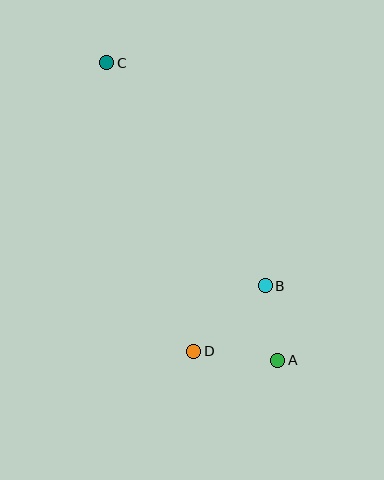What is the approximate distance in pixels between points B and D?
The distance between B and D is approximately 97 pixels.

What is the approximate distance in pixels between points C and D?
The distance between C and D is approximately 301 pixels.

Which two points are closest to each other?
Points A and B are closest to each other.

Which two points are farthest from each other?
Points A and C are farthest from each other.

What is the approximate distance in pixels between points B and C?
The distance between B and C is approximately 274 pixels.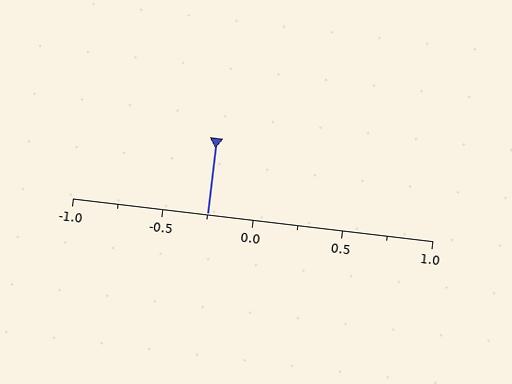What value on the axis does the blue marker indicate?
The marker indicates approximately -0.25.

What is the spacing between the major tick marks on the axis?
The major ticks are spaced 0.5 apart.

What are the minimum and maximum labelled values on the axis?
The axis runs from -1.0 to 1.0.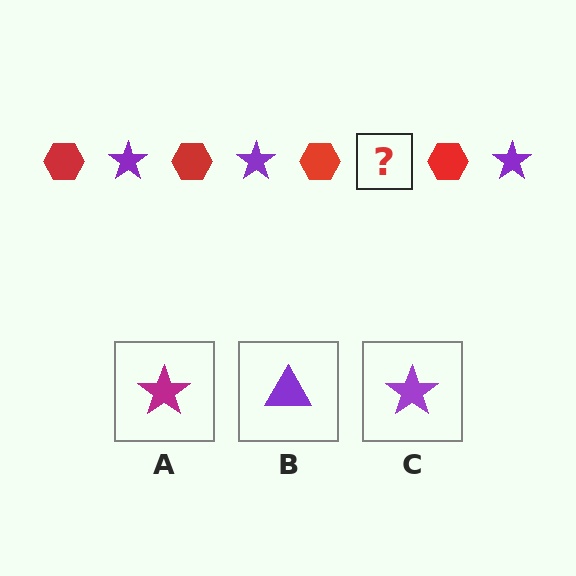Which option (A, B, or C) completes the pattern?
C.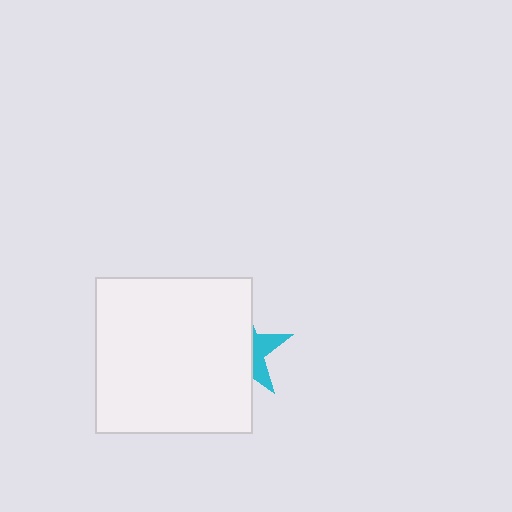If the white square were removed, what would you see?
You would see the complete cyan star.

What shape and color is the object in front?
The object in front is a white square.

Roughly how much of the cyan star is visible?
A small part of it is visible (roughly 31%).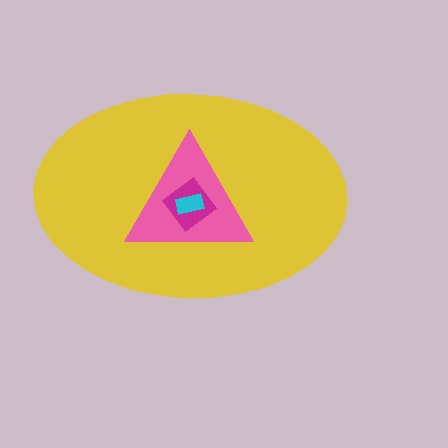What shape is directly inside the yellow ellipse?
The pink triangle.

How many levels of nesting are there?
4.